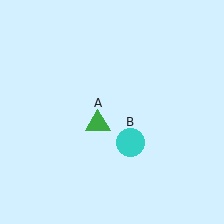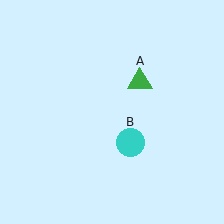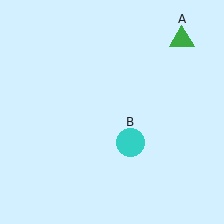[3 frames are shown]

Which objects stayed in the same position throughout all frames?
Cyan circle (object B) remained stationary.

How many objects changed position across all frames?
1 object changed position: green triangle (object A).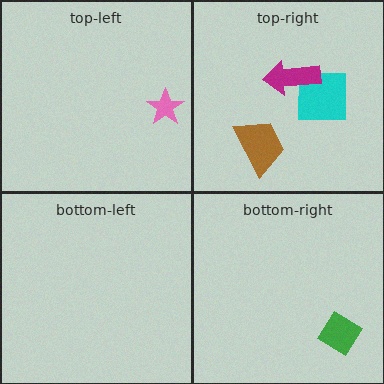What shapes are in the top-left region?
The pink star.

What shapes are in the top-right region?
The cyan square, the magenta arrow, the brown trapezoid.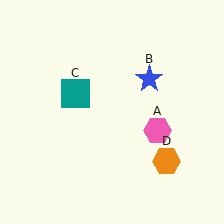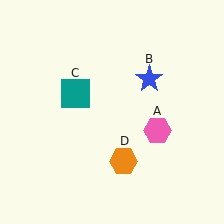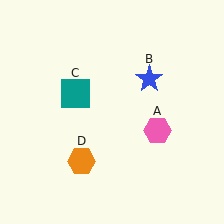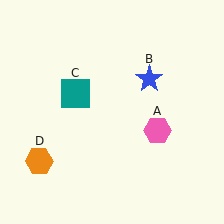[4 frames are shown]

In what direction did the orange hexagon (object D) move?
The orange hexagon (object D) moved left.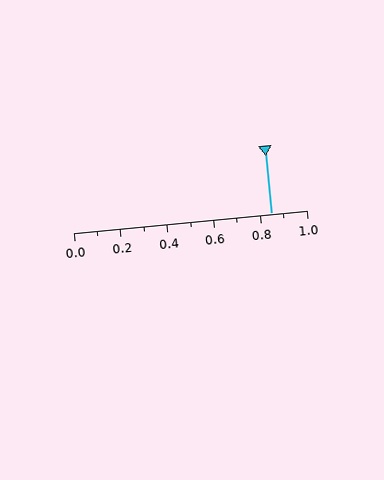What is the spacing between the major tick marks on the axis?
The major ticks are spaced 0.2 apart.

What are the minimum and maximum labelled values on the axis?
The axis runs from 0.0 to 1.0.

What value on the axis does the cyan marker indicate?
The marker indicates approximately 0.85.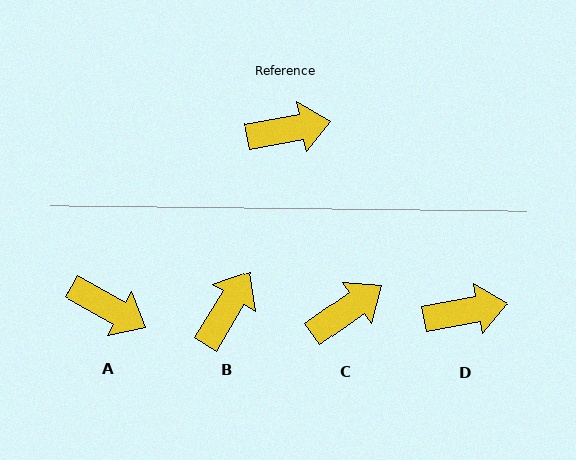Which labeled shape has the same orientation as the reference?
D.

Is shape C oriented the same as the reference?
No, it is off by about 25 degrees.